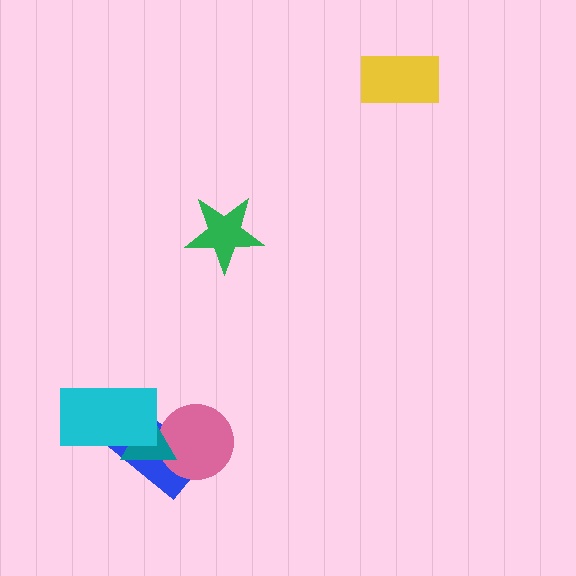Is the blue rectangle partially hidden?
Yes, it is partially covered by another shape.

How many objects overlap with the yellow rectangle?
0 objects overlap with the yellow rectangle.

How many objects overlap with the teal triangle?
3 objects overlap with the teal triangle.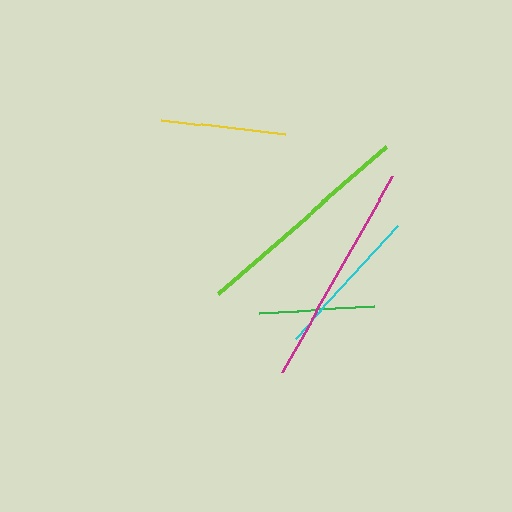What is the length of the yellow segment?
The yellow segment is approximately 125 pixels long.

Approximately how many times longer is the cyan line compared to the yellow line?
The cyan line is approximately 1.2 times the length of the yellow line.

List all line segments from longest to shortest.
From longest to shortest: magenta, lime, cyan, yellow, green.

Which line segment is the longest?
The magenta line is the longest at approximately 225 pixels.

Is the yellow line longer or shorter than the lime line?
The lime line is longer than the yellow line.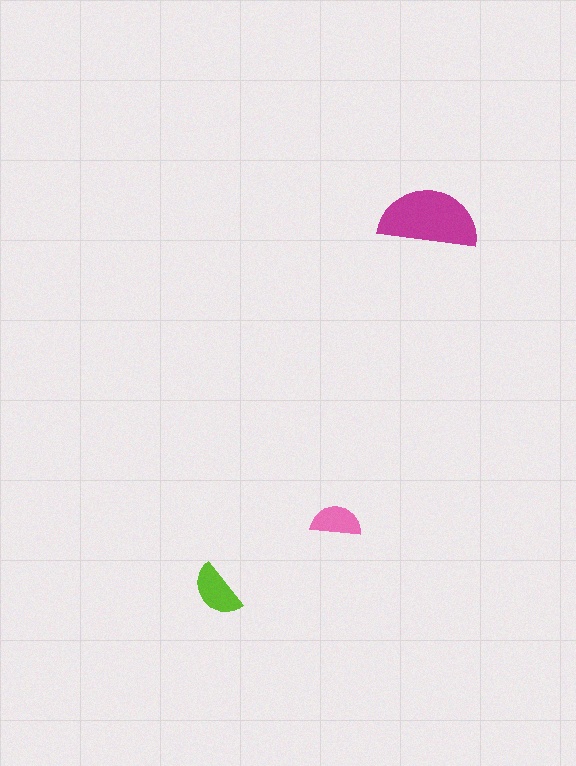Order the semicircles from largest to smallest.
the magenta one, the lime one, the pink one.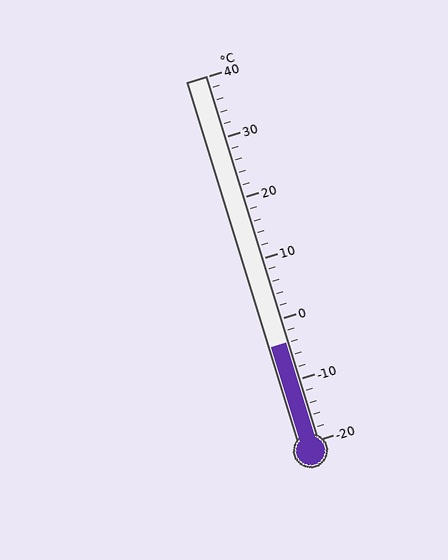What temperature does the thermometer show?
The thermometer shows approximately -4°C.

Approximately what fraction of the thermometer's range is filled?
The thermometer is filled to approximately 25% of its range.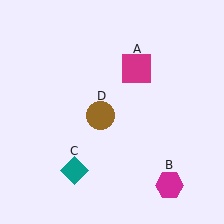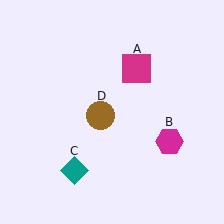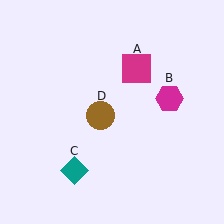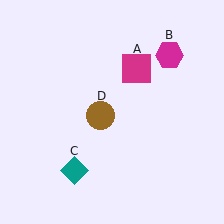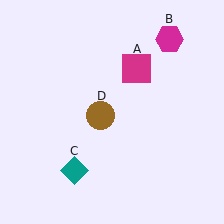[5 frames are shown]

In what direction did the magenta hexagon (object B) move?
The magenta hexagon (object B) moved up.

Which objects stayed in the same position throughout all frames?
Magenta square (object A) and teal diamond (object C) and brown circle (object D) remained stationary.